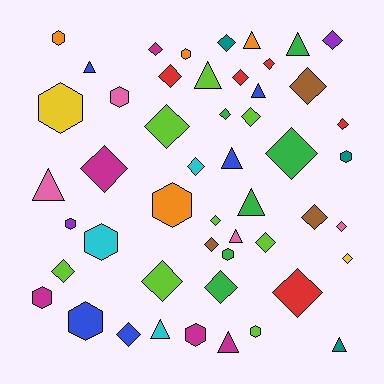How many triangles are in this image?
There are 12 triangles.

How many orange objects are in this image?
There are 4 orange objects.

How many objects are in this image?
There are 50 objects.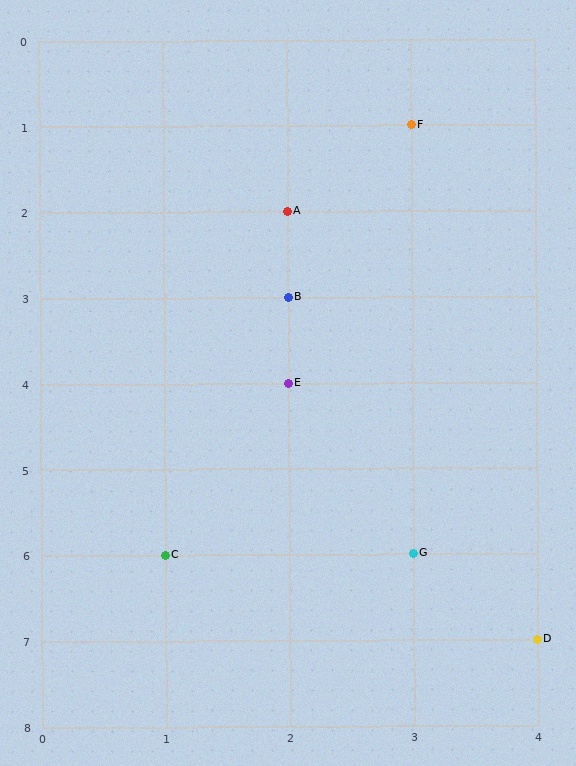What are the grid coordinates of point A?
Point A is at grid coordinates (2, 2).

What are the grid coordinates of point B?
Point B is at grid coordinates (2, 3).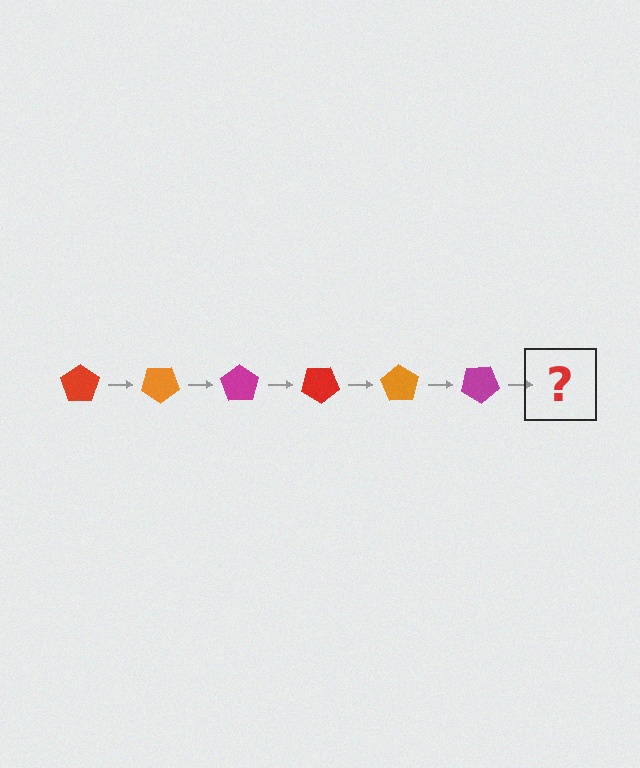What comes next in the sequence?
The next element should be a red pentagon, rotated 210 degrees from the start.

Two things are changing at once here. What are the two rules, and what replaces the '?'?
The two rules are that it rotates 35 degrees each step and the color cycles through red, orange, and magenta. The '?' should be a red pentagon, rotated 210 degrees from the start.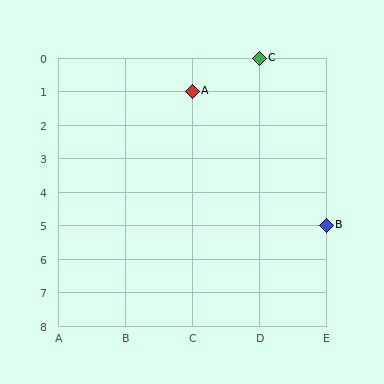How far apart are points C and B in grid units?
Points C and B are 1 column and 5 rows apart (about 5.1 grid units diagonally).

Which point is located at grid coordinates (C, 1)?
Point A is at (C, 1).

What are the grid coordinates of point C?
Point C is at grid coordinates (D, 0).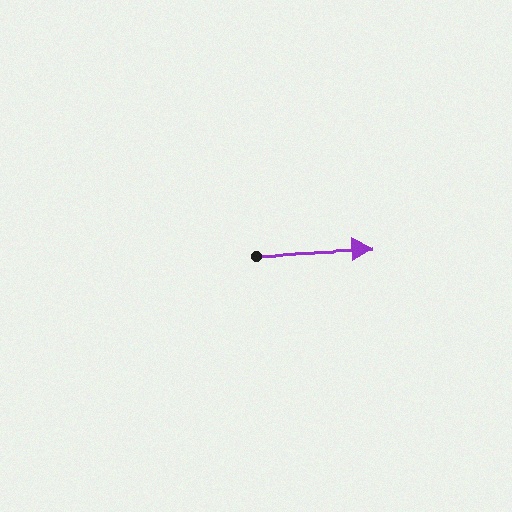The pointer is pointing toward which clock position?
Roughly 3 o'clock.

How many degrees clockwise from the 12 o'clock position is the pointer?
Approximately 87 degrees.